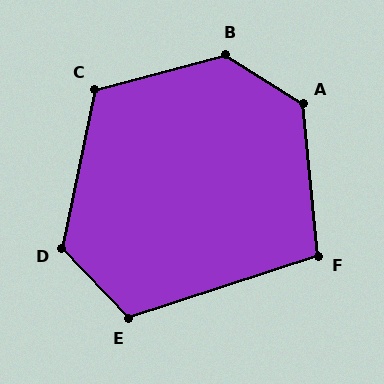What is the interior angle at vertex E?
Approximately 115 degrees (obtuse).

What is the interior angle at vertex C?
Approximately 116 degrees (obtuse).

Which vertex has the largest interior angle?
B, at approximately 132 degrees.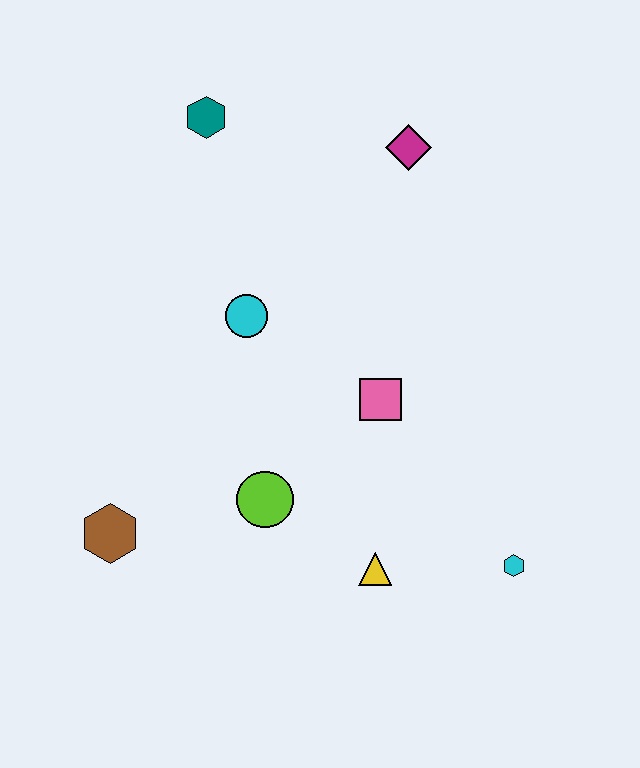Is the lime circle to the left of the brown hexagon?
No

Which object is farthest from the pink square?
The teal hexagon is farthest from the pink square.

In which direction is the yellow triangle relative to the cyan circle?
The yellow triangle is below the cyan circle.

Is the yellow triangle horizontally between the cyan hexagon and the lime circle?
Yes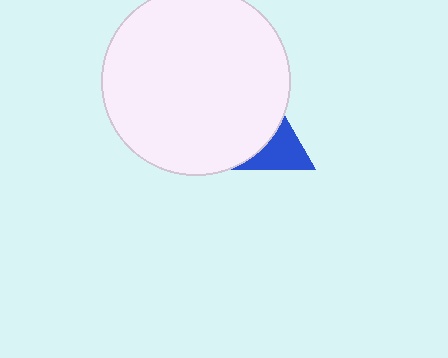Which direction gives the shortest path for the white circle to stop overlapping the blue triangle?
Moving toward the upper-left gives the shortest separation.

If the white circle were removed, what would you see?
You would see the complete blue triangle.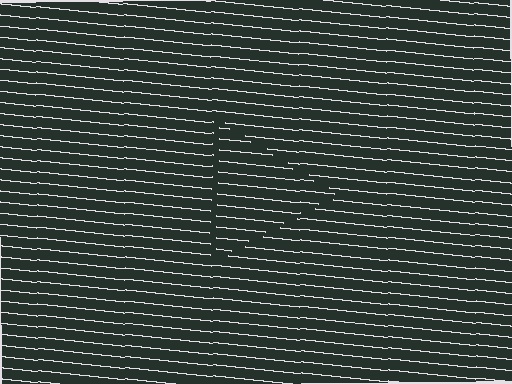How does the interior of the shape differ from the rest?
The interior of the shape contains the same grating, shifted by half a period — the contour is defined by the phase discontinuity where line-ends from the inner and outer gratings abut.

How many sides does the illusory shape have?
3 sides — the line-ends trace a triangle.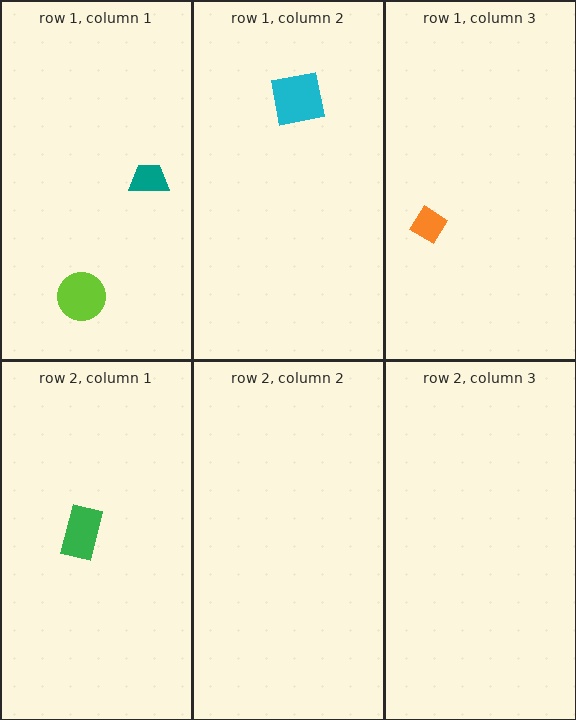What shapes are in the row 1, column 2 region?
The cyan square.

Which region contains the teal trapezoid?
The row 1, column 1 region.